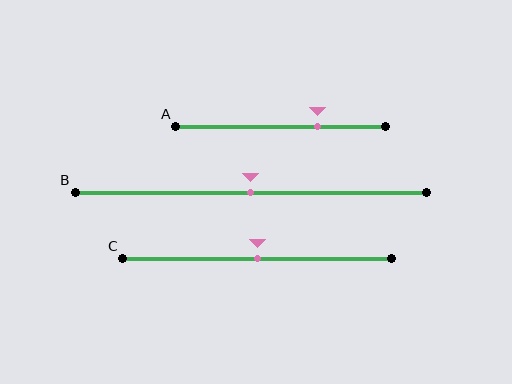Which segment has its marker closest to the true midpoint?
Segment B has its marker closest to the true midpoint.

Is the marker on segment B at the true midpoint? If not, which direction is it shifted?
Yes, the marker on segment B is at the true midpoint.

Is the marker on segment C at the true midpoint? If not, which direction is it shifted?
Yes, the marker on segment C is at the true midpoint.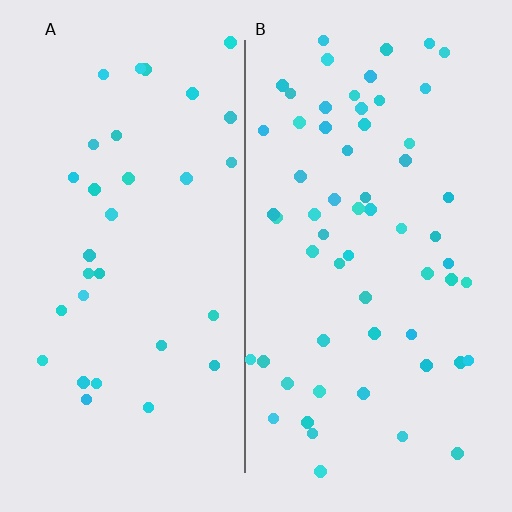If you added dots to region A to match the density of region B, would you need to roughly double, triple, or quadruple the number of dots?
Approximately double.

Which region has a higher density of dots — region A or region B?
B (the right).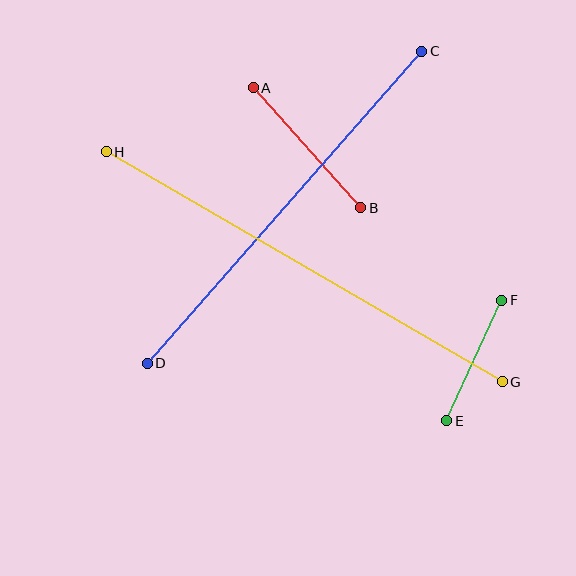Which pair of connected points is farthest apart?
Points G and H are farthest apart.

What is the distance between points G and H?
The distance is approximately 458 pixels.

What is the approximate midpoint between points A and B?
The midpoint is at approximately (307, 148) pixels.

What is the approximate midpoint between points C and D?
The midpoint is at approximately (284, 207) pixels.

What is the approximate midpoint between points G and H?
The midpoint is at approximately (304, 267) pixels.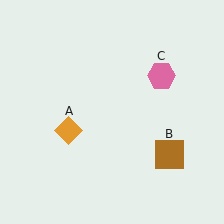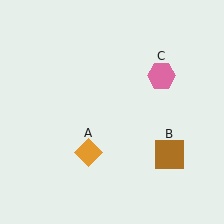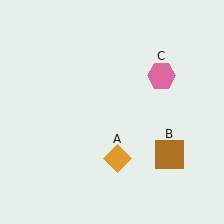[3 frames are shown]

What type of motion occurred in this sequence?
The orange diamond (object A) rotated counterclockwise around the center of the scene.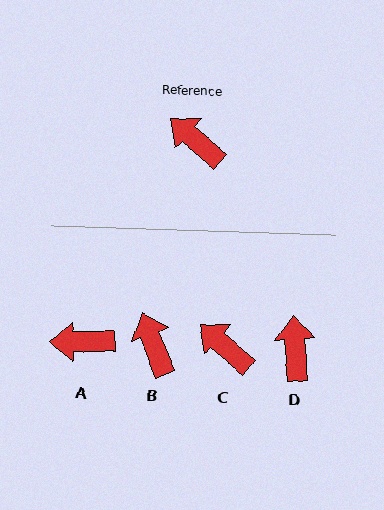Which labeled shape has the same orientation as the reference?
C.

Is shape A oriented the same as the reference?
No, it is off by about 43 degrees.